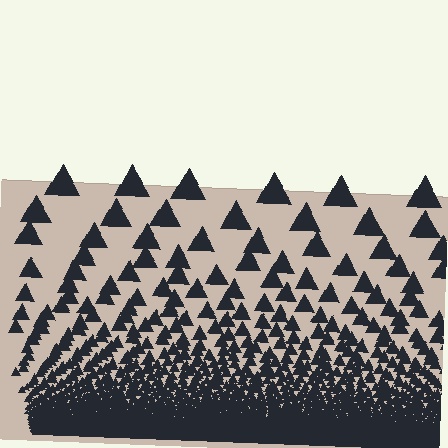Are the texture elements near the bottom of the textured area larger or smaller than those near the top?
Smaller. The gradient is inverted — elements near the bottom are smaller and denser.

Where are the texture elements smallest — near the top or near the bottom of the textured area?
Near the bottom.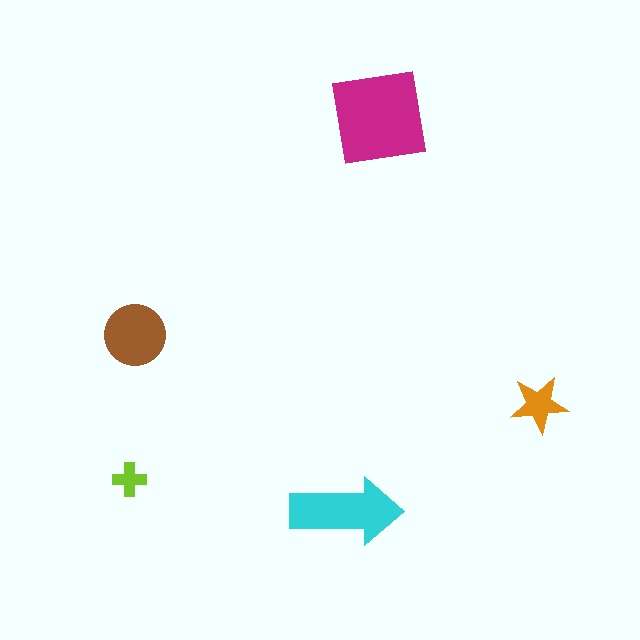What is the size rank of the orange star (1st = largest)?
4th.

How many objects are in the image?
There are 5 objects in the image.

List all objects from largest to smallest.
The magenta square, the cyan arrow, the brown circle, the orange star, the lime cross.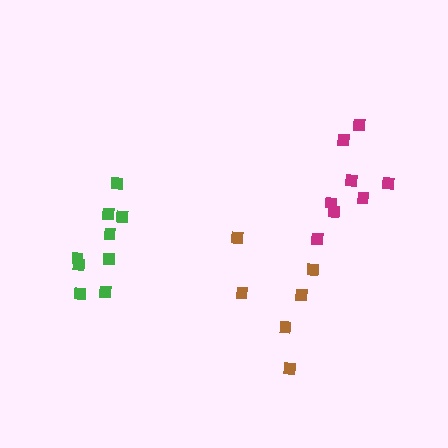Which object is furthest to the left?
The green cluster is leftmost.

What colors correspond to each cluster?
The clusters are colored: green, magenta, brown.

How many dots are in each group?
Group 1: 9 dots, Group 2: 8 dots, Group 3: 6 dots (23 total).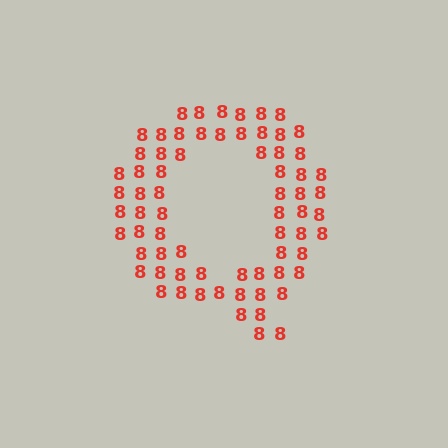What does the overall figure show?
The overall figure shows the letter Q.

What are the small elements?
The small elements are digit 8's.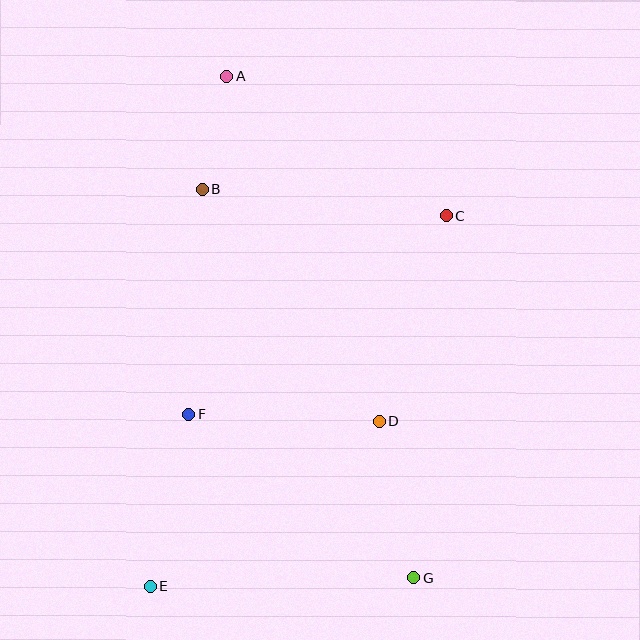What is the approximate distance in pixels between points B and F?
The distance between B and F is approximately 225 pixels.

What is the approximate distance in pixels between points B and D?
The distance between B and D is approximately 292 pixels.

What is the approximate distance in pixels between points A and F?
The distance between A and F is approximately 340 pixels.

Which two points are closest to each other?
Points A and B are closest to each other.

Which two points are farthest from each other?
Points A and G are farthest from each other.